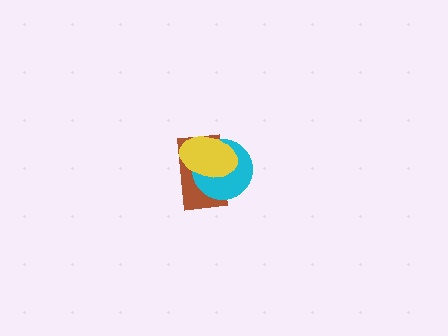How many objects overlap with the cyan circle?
2 objects overlap with the cyan circle.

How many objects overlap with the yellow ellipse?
2 objects overlap with the yellow ellipse.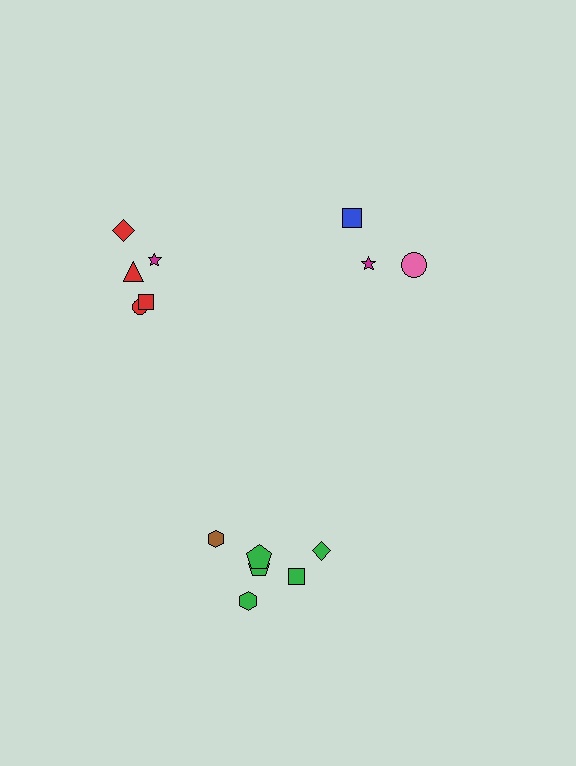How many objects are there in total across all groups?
There are 14 objects.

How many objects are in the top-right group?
There are 3 objects.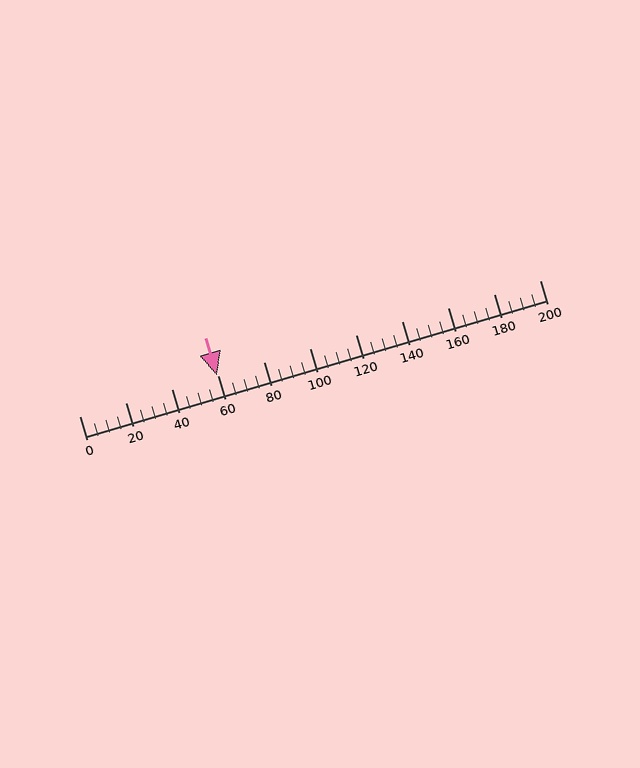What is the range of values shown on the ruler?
The ruler shows values from 0 to 200.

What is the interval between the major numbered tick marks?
The major tick marks are spaced 20 units apart.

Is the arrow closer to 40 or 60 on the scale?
The arrow is closer to 60.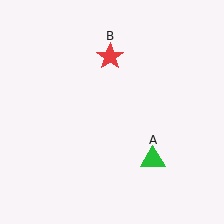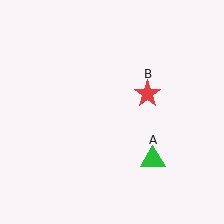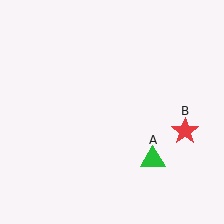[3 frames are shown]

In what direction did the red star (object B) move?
The red star (object B) moved down and to the right.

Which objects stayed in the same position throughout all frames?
Green triangle (object A) remained stationary.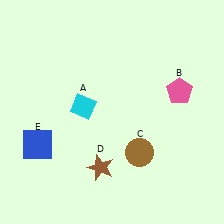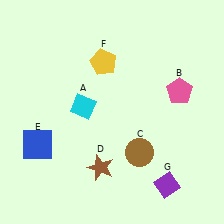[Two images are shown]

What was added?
A yellow pentagon (F), a purple diamond (G) were added in Image 2.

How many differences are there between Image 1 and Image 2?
There are 2 differences between the two images.